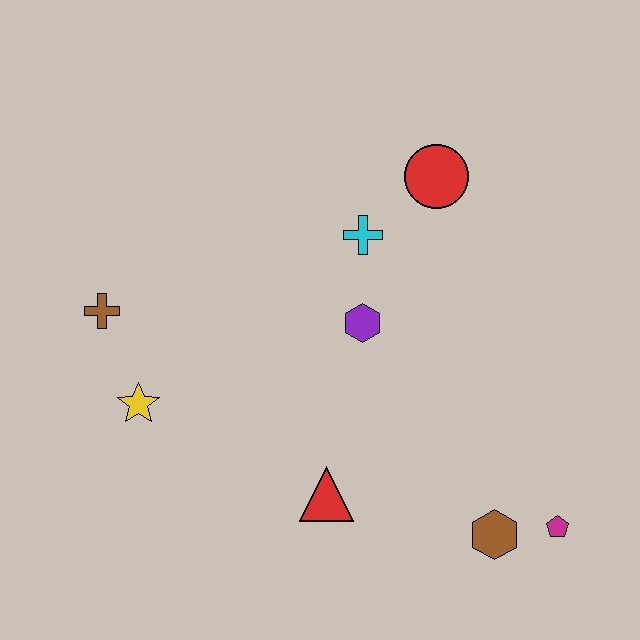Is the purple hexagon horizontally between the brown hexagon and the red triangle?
Yes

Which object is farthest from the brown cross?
The magenta pentagon is farthest from the brown cross.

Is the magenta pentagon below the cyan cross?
Yes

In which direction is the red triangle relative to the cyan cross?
The red triangle is below the cyan cross.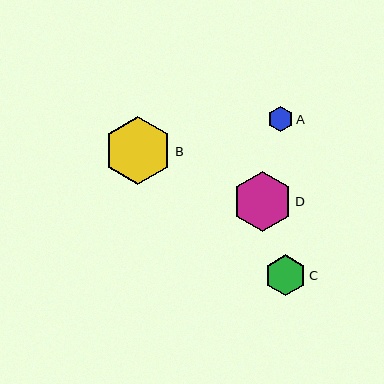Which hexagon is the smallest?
Hexagon A is the smallest with a size of approximately 25 pixels.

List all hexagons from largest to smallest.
From largest to smallest: B, D, C, A.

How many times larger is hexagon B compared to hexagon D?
Hexagon B is approximately 1.1 times the size of hexagon D.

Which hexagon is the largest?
Hexagon B is the largest with a size of approximately 68 pixels.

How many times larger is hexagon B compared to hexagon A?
Hexagon B is approximately 2.8 times the size of hexagon A.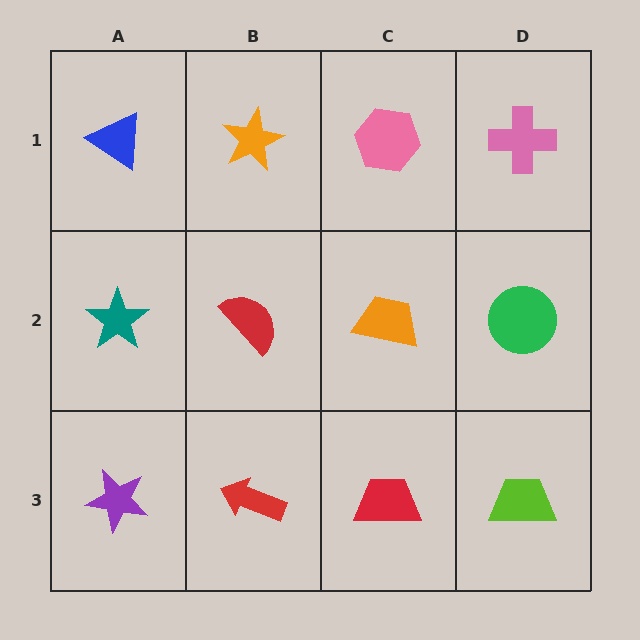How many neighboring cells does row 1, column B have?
3.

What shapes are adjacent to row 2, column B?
An orange star (row 1, column B), a red arrow (row 3, column B), a teal star (row 2, column A), an orange trapezoid (row 2, column C).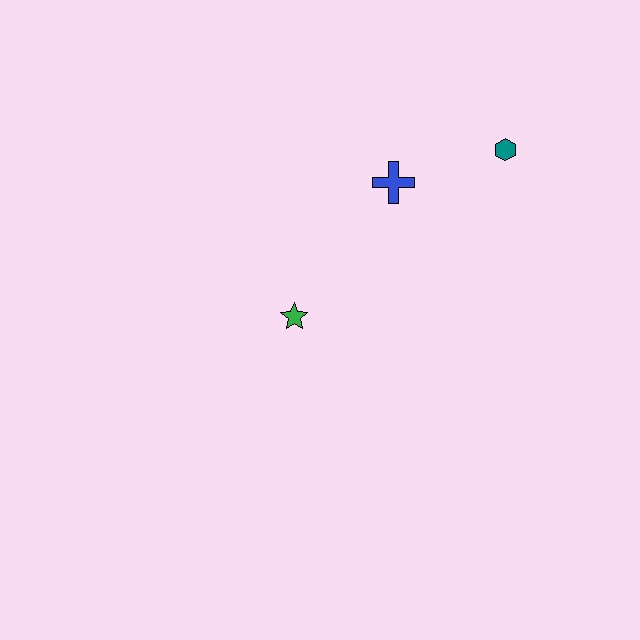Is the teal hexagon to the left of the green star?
No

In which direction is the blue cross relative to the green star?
The blue cross is above the green star.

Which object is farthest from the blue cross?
The green star is farthest from the blue cross.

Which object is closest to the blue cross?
The teal hexagon is closest to the blue cross.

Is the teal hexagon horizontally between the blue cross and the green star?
No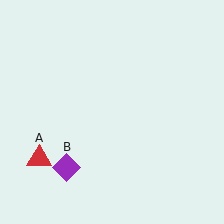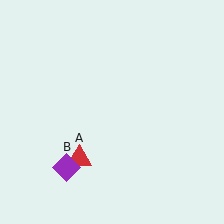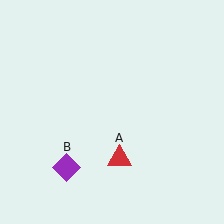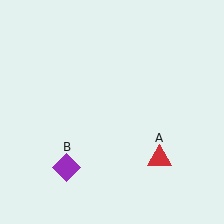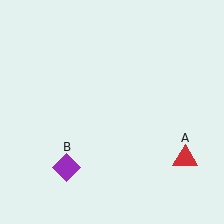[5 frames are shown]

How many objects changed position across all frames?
1 object changed position: red triangle (object A).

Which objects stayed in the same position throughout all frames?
Purple diamond (object B) remained stationary.